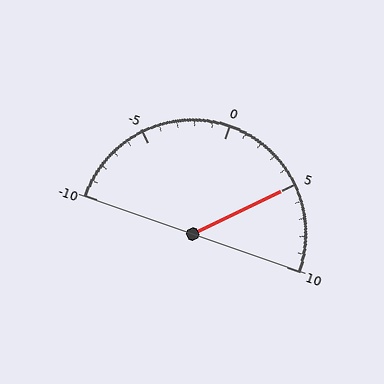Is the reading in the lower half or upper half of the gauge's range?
The reading is in the upper half of the range (-10 to 10).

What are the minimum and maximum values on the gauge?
The gauge ranges from -10 to 10.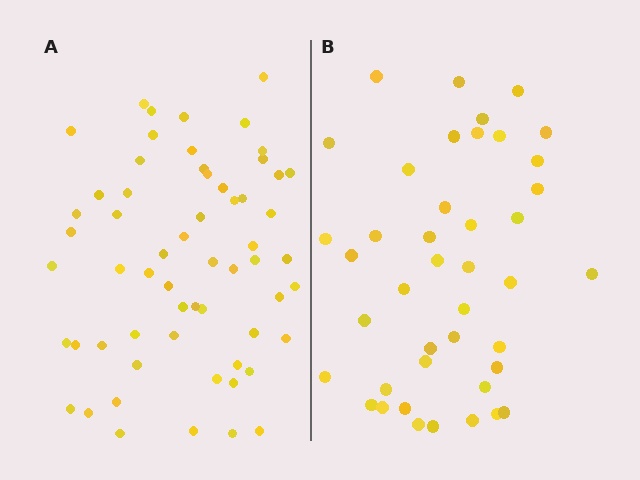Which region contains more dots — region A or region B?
Region A (the left region) has more dots.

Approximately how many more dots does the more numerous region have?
Region A has approximately 20 more dots than region B.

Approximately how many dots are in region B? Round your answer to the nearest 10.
About 40 dots. (The exact count is 42, which rounds to 40.)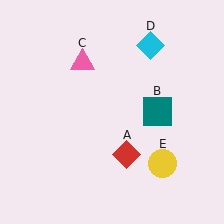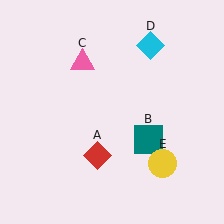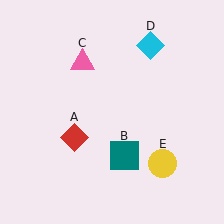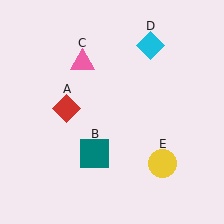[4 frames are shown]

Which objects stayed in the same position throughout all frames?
Pink triangle (object C) and cyan diamond (object D) and yellow circle (object E) remained stationary.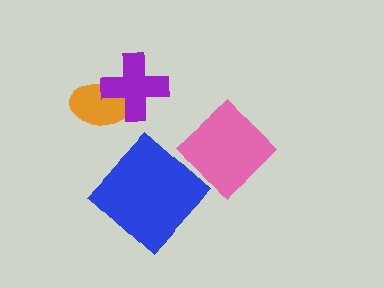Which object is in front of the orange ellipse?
The purple cross is in front of the orange ellipse.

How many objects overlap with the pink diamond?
0 objects overlap with the pink diamond.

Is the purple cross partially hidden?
No, no other shape covers it.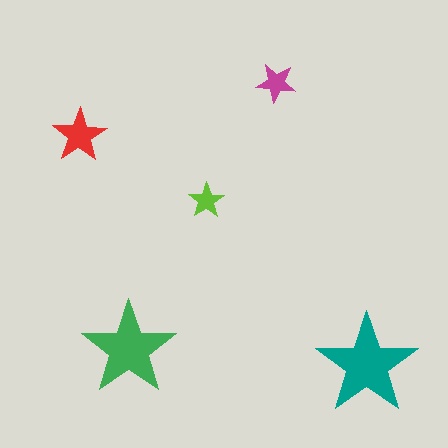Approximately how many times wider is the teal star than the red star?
About 2 times wider.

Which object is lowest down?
The teal star is bottommost.